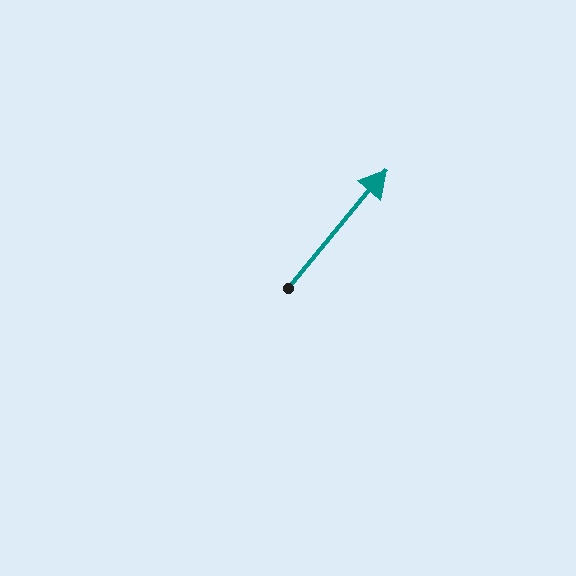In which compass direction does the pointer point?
Northeast.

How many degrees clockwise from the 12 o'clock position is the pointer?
Approximately 40 degrees.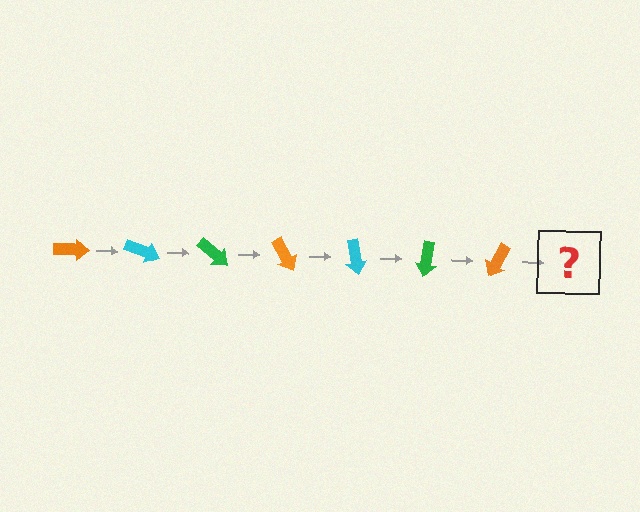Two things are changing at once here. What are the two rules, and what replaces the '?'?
The two rules are that it rotates 20 degrees each step and the color cycles through orange, cyan, and green. The '?' should be a cyan arrow, rotated 140 degrees from the start.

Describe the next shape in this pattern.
It should be a cyan arrow, rotated 140 degrees from the start.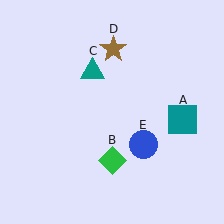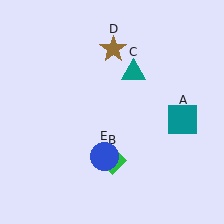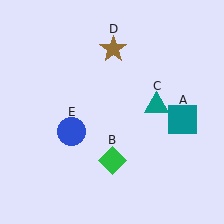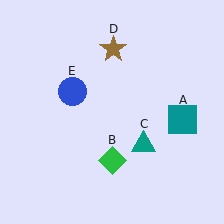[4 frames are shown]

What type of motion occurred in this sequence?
The teal triangle (object C), blue circle (object E) rotated clockwise around the center of the scene.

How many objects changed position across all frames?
2 objects changed position: teal triangle (object C), blue circle (object E).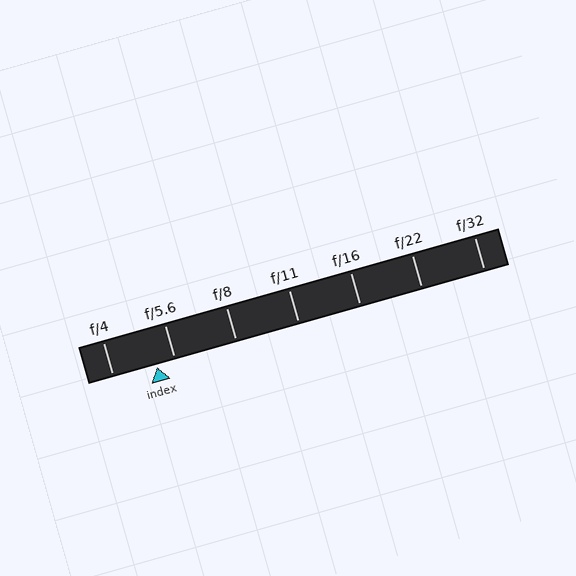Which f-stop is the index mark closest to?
The index mark is closest to f/5.6.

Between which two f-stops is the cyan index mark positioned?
The index mark is between f/4 and f/5.6.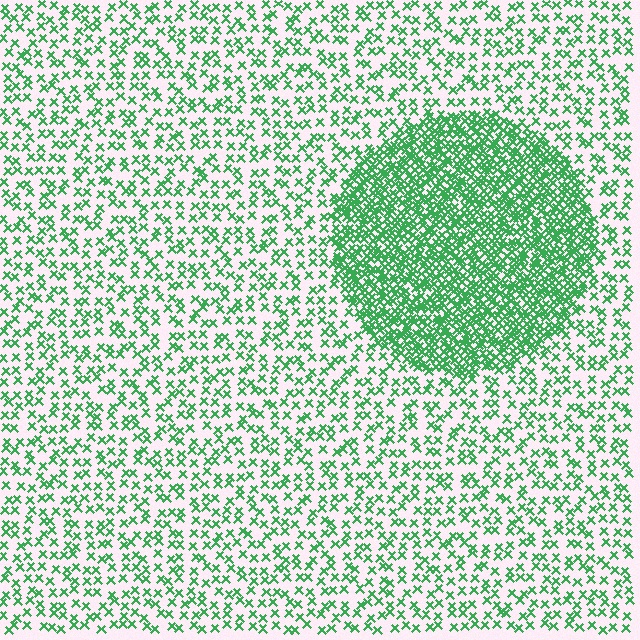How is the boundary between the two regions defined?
The boundary is defined by a change in element density (approximately 2.8x ratio). All elements are the same color, size, and shape.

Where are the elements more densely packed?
The elements are more densely packed inside the circle boundary.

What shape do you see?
I see a circle.